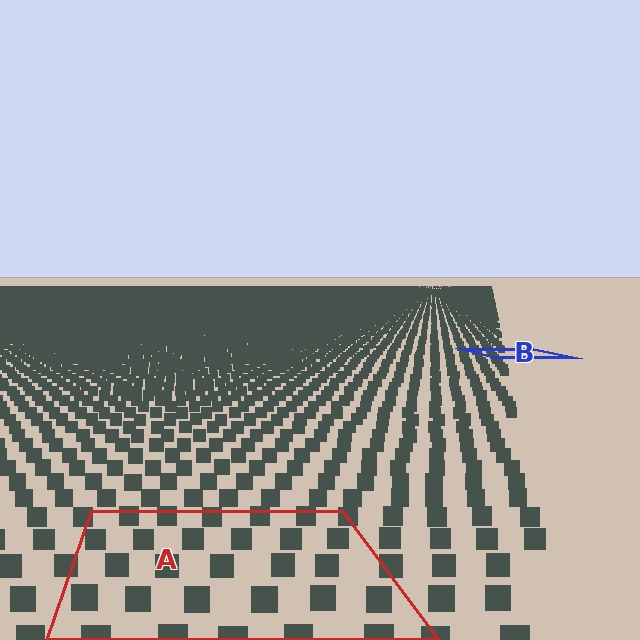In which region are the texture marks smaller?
The texture marks are smaller in region B, because it is farther away.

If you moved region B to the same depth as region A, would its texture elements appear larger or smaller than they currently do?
They would appear larger. At a closer depth, the same texture elements are projected at a bigger on-screen size.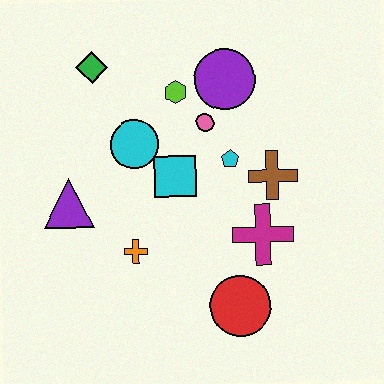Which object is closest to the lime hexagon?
The pink circle is closest to the lime hexagon.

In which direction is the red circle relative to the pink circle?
The red circle is below the pink circle.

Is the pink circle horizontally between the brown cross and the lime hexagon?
Yes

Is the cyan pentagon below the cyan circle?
Yes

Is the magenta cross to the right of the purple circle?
Yes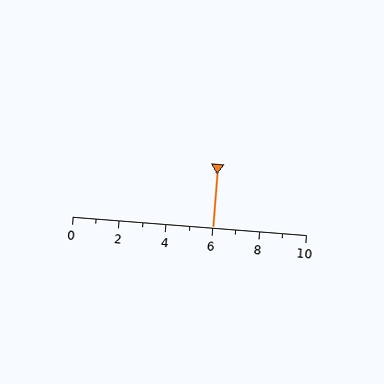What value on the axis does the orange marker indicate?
The marker indicates approximately 6.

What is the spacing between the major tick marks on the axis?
The major ticks are spaced 2 apart.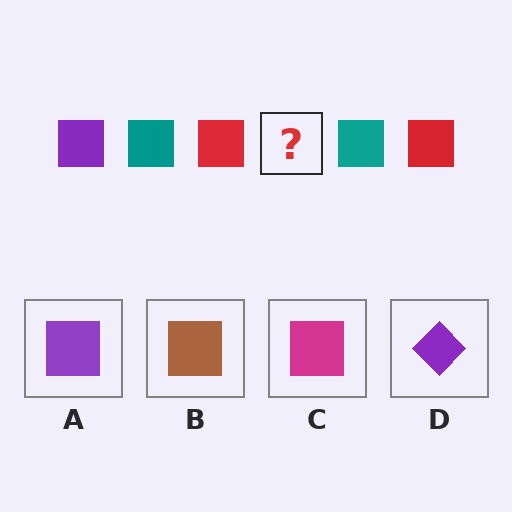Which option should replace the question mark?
Option A.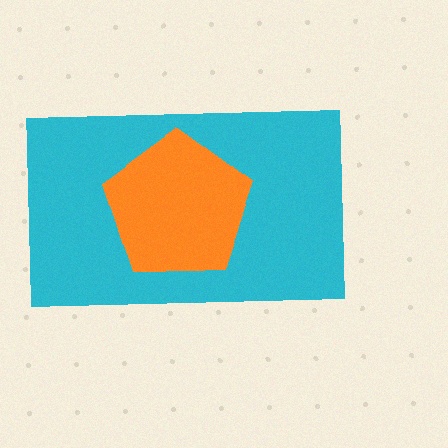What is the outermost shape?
The cyan rectangle.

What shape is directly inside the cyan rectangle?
The orange pentagon.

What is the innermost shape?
The orange pentagon.